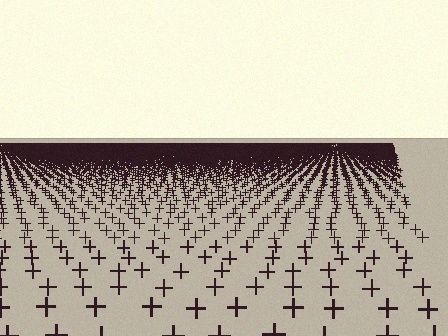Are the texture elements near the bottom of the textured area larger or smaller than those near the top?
Larger. Near the bottom, elements are closer to the viewer and appear at a bigger on-screen size.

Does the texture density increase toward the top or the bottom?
Density increases toward the top.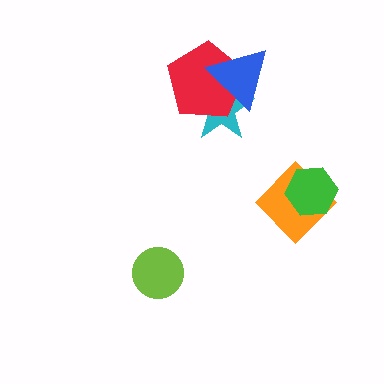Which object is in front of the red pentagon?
The blue triangle is in front of the red pentagon.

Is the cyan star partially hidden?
Yes, it is partially covered by another shape.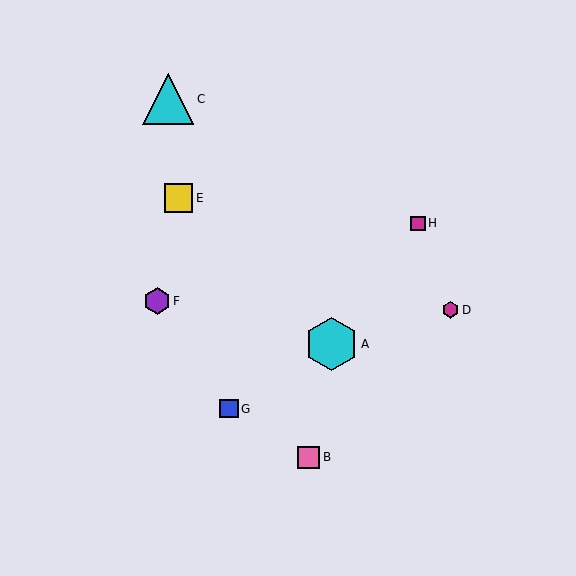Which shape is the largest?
The cyan hexagon (labeled A) is the largest.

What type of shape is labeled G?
Shape G is a blue square.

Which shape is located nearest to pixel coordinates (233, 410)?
The blue square (labeled G) at (229, 409) is nearest to that location.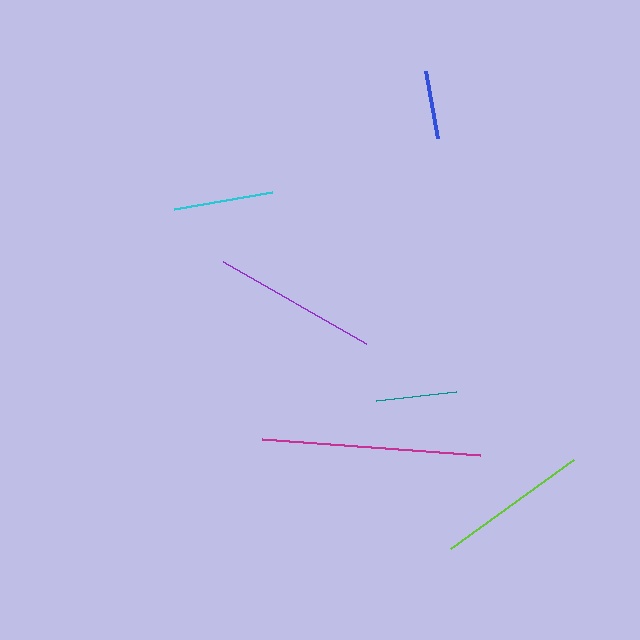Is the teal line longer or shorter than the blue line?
The teal line is longer than the blue line.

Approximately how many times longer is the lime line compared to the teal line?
The lime line is approximately 1.9 times the length of the teal line.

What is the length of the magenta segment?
The magenta segment is approximately 218 pixels long.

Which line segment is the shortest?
The blue line is the shortest at approximately 68 pixels.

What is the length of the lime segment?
The lime segment is approximately 152 pixels long.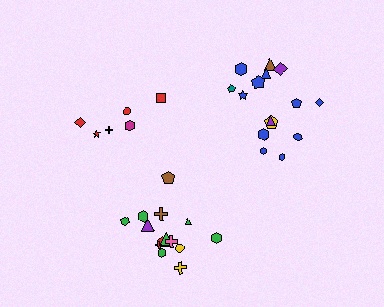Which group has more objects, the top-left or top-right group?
The top-right group.